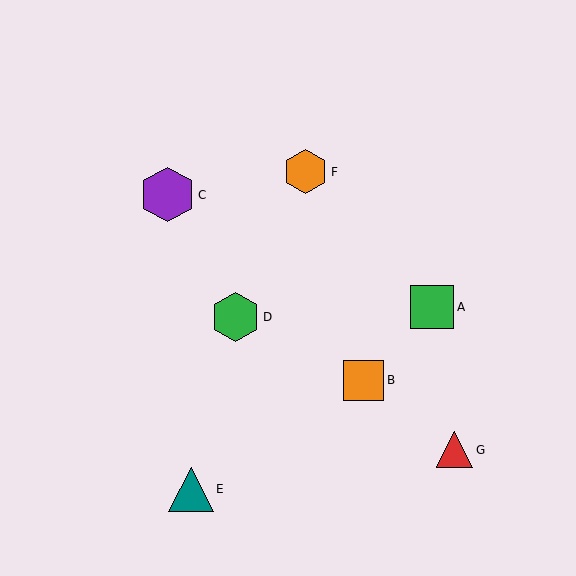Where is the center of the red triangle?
The center of the red triangle is at (455, 450).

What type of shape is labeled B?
Shape B is an orange square.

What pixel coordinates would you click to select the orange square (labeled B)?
Click at (364, 380) to select the orange square B.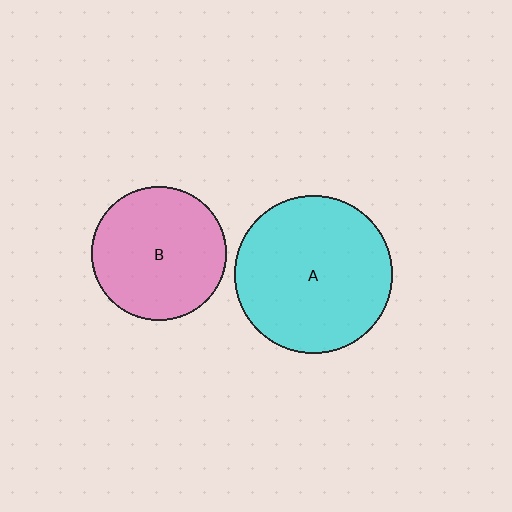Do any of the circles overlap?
No, none of the circles overlap.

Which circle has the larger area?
Circle A (cyan).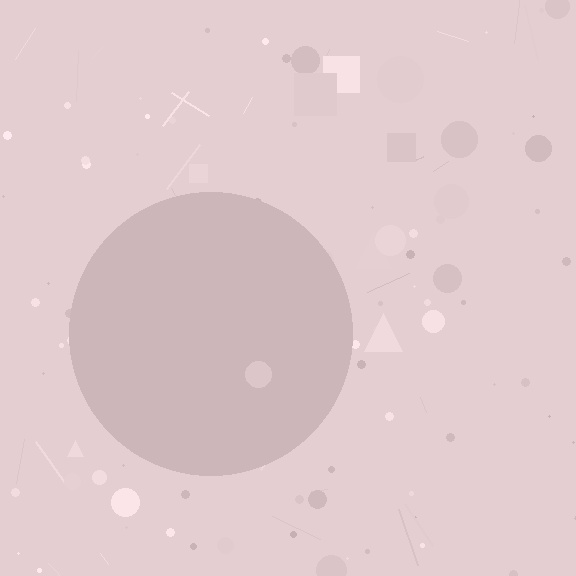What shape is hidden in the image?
A circle is hidden in the image.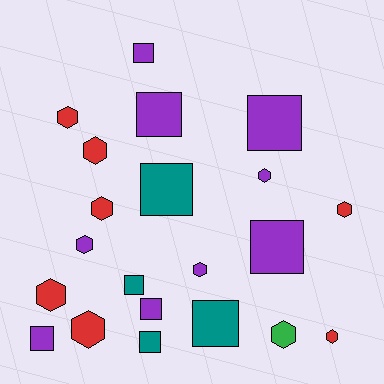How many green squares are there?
There are no green squares.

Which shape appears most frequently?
Hexagon, with 11 objects.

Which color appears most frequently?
Purple, with 9 objects.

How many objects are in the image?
There are 21 objects.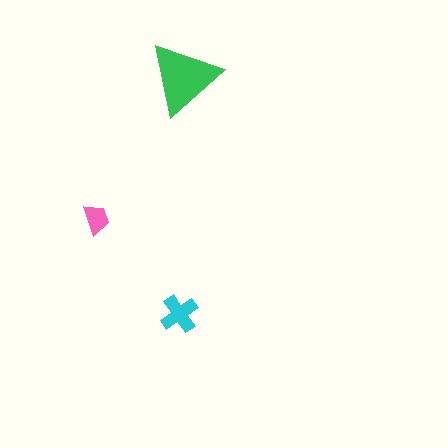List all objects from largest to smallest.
The green triangle, the cyan cross, the pink trapezoid.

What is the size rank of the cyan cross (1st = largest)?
2nd.